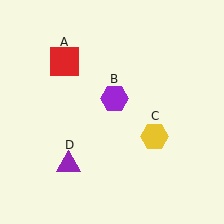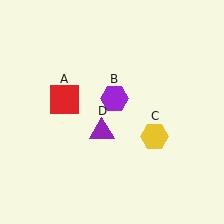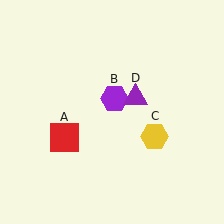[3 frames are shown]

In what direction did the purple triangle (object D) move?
The purple triangle (object D) moved up and to the right.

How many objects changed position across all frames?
2 objects changed position: red square (object A), purple triangle (object D).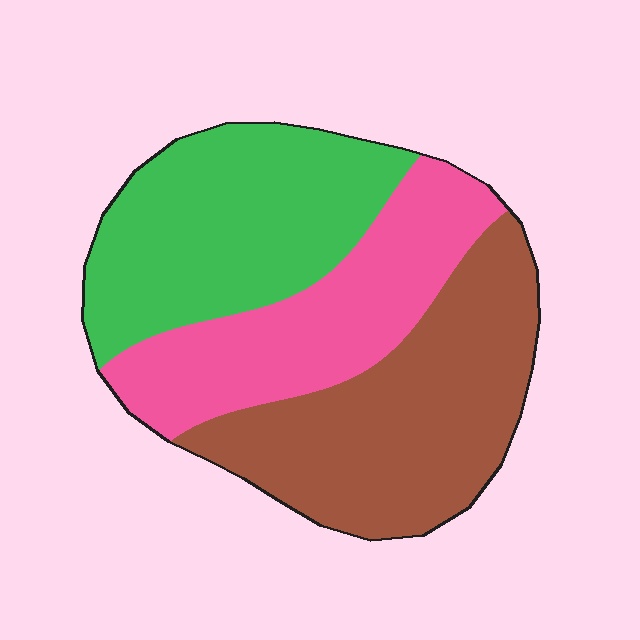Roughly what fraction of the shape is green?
Green covers roughly 35% of the shape.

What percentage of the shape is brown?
Brown takes up between a quarter and a half of the shape.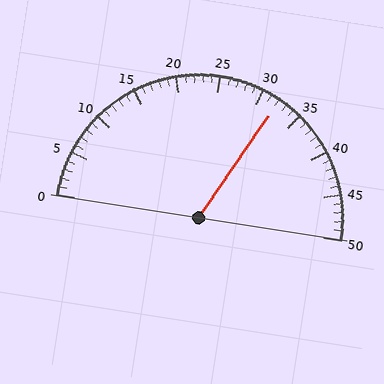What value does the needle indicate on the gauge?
The needle indicates approximately 32.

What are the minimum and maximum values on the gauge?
The gauge ranges from 0 to 50.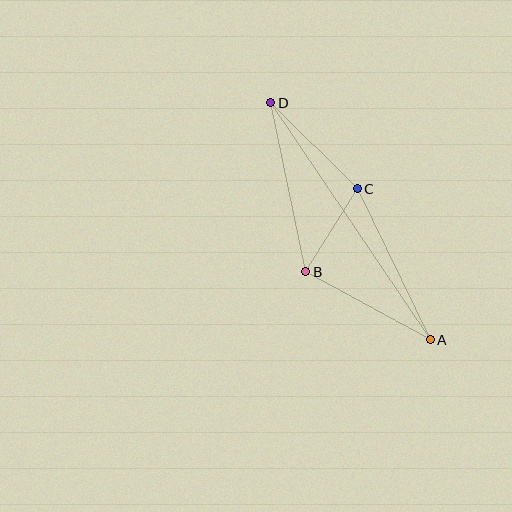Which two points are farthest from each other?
Points A and D are farthest from each other.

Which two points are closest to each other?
Points B and C are closest to each other.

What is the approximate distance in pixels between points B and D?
The distance between B and D is approximately 172 pixels.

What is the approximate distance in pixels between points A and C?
The distance between A and C is approximately 168 pixels.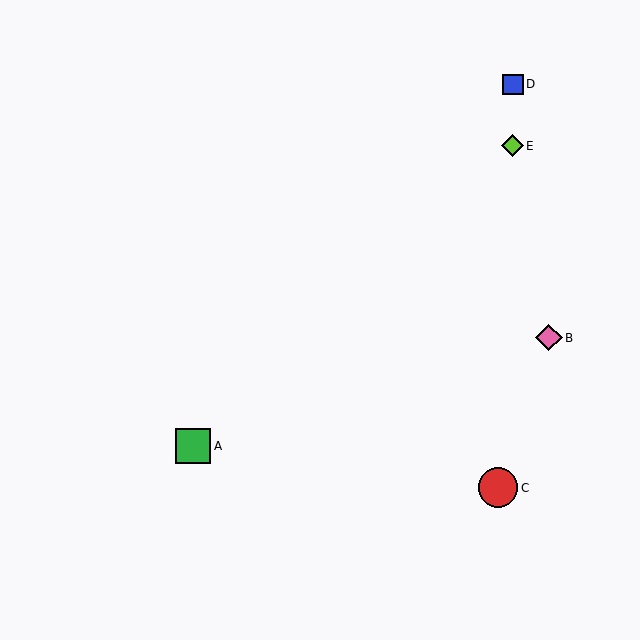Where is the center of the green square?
The center of the green square is at (193, 446).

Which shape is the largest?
The red circle (labeled C) is the largest.